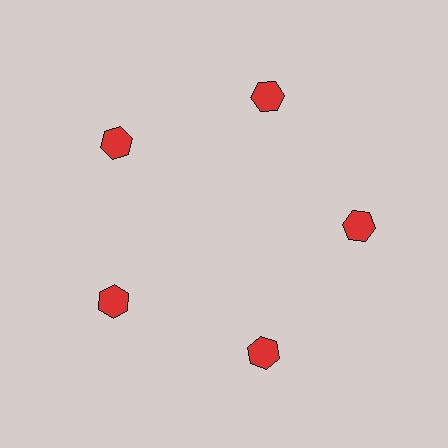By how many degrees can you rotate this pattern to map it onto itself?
The pattern maps onto itself every 72 degrees of rotation.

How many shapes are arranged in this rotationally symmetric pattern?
There are 5 shapes, arranged in 5 groups of 1.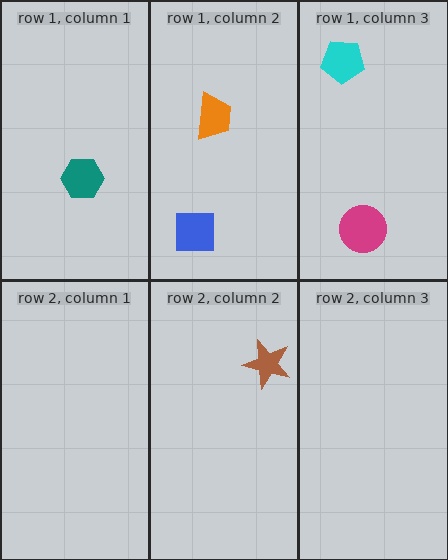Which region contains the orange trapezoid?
The row 1, column 2 region.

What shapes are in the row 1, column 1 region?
The teal hexagon.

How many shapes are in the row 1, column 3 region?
2.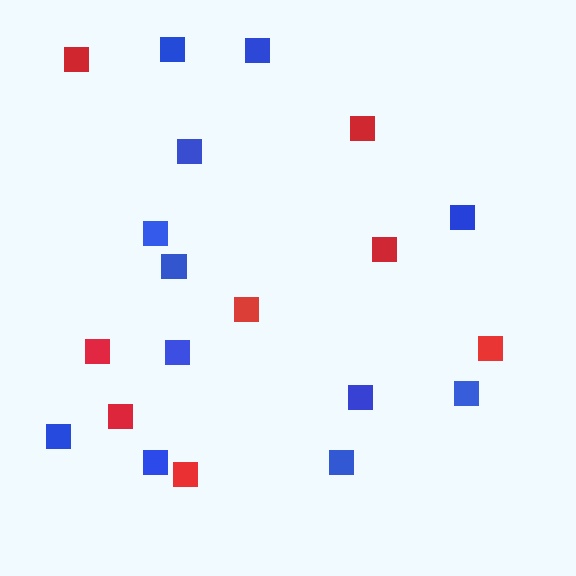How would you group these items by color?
There are 2 groups: one group of blue squares (12) and one group of red squares (8).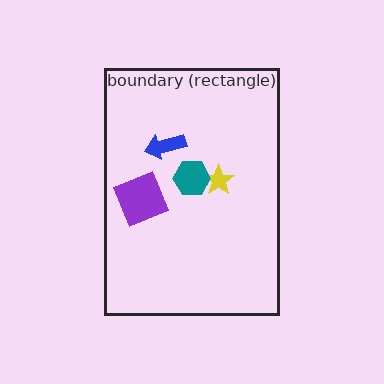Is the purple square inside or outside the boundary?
Inside.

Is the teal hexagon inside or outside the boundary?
Inside.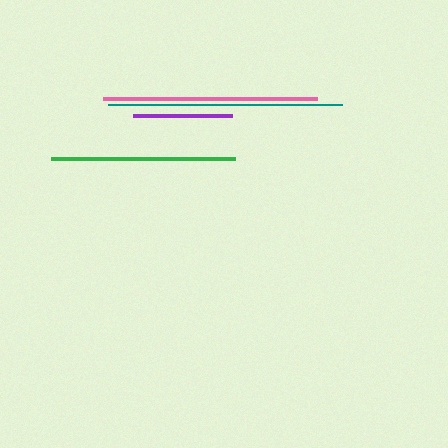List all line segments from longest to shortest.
From longest to shortest: teal, pink, green, purple.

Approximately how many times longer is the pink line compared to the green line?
The pink line is approximately 1.2 times the length of the green line.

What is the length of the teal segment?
The teal segment is approximately 233 pixels long.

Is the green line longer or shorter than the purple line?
The green line is longer than the purple line.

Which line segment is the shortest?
The purple line is the shortest at approximately 98 pixels.